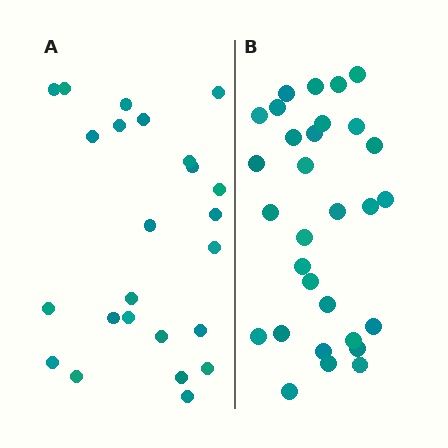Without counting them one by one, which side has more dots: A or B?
Region B (the right region) has more dots.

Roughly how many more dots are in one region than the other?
Region B has about 6 more dots than region A.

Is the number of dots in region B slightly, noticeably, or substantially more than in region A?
Region B has noticeably more, but not dramatically so. The ratio is roughly 1.2 to 1.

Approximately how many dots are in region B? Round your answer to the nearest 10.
About 30 dots.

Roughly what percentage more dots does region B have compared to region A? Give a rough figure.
About 25% more.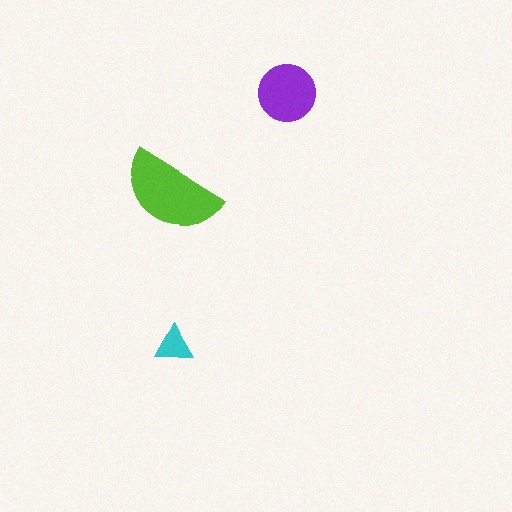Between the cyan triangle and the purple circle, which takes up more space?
The purple circle.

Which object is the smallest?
The cyan triangle.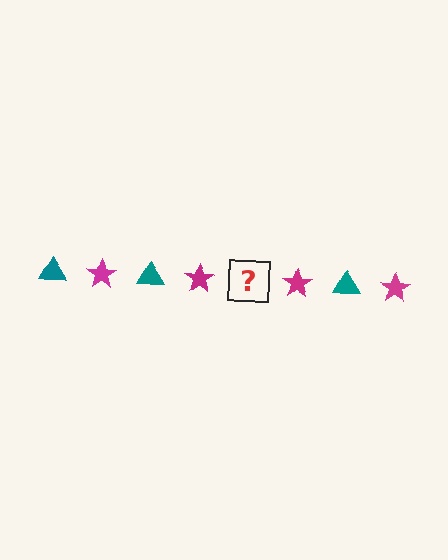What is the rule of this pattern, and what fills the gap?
The rule is that the pattern alternates between teal triangle and magenta star. The gap should be filled with a teal triangle.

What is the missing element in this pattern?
The missing element is a teal triangle.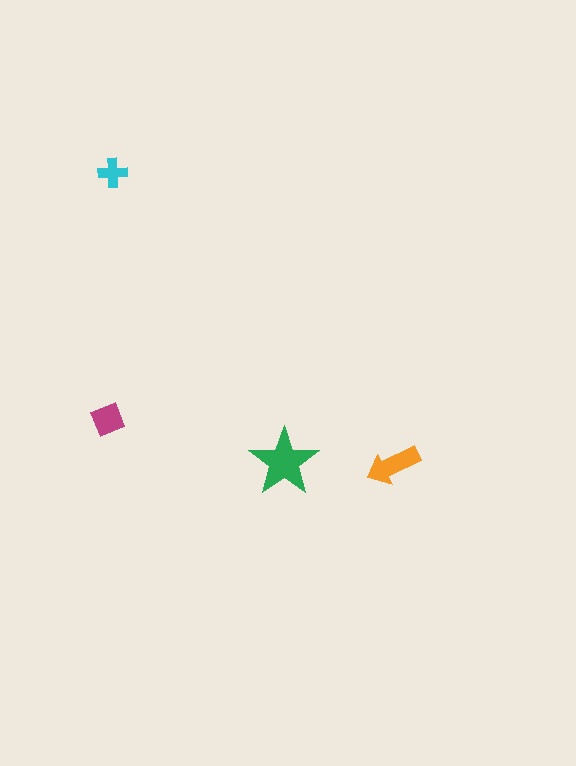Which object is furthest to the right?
The orange arrow is rightmost.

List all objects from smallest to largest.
The cyan cross, the magenta diamond, the orange arrow, the green star.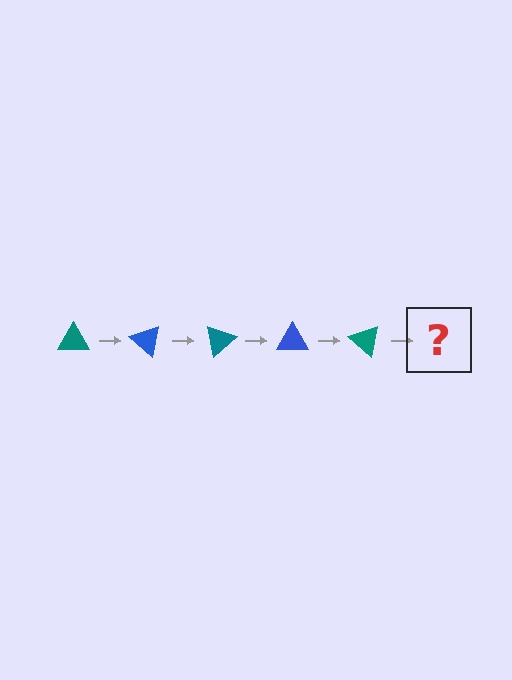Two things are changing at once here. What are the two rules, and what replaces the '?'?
The two rules are that it rotates 40 degrees each step and the color cycles through teal and blue. The '?' should be a blue triangle, rotated 200 degrees from the start.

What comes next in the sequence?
The next element should be a blue triangle, rotated 200 degrees from the start.